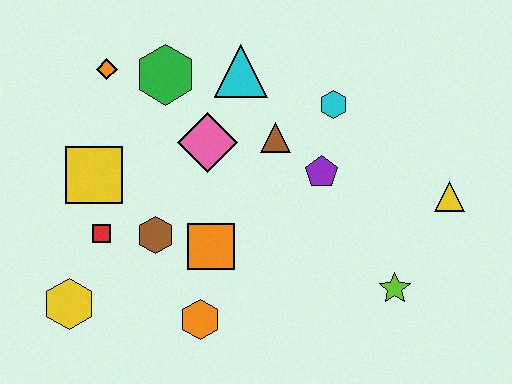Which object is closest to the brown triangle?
The purple pentagon is closest to the brown triangle.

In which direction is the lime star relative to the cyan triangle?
The lime star is below the cyan triangle.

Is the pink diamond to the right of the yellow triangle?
No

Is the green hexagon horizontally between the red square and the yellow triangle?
Yes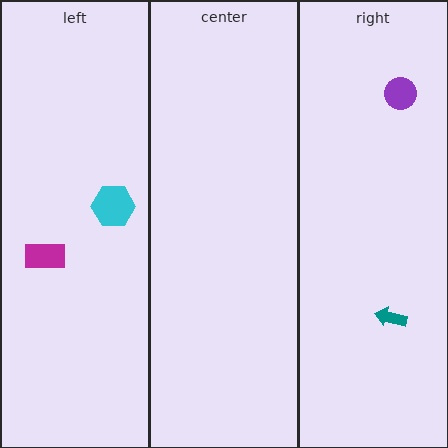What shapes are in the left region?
The magenta rectangle, the cyan hexagon.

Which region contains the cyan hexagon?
The left region.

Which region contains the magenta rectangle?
The left region.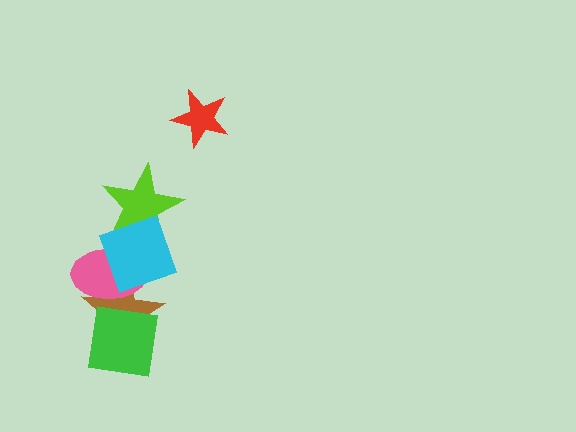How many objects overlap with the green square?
1 object overlaps with the green square.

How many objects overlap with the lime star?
1 object overlaps with the lime star.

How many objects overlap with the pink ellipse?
2 objects overlap with the pink ellipse.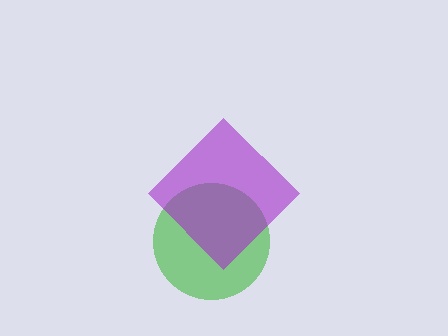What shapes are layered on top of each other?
The layered shapes are: a green circle, a purple diamond.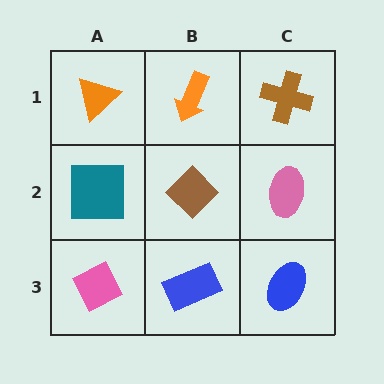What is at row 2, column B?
A brown diamond.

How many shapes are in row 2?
3 shapes.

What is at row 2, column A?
A teal square.